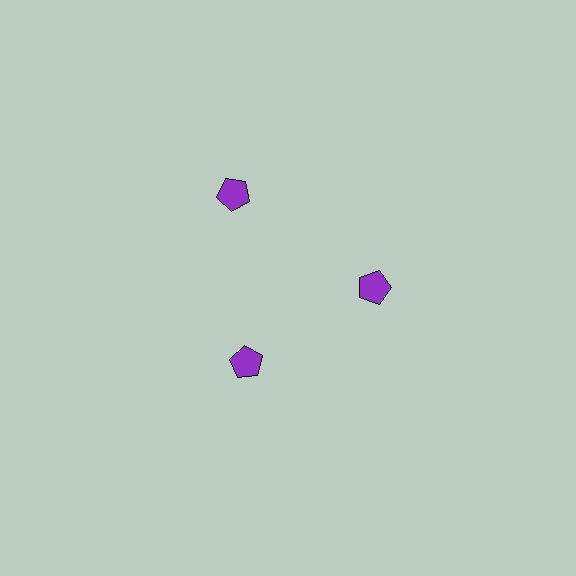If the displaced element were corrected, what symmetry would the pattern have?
It would have 3-fold rotational symmetry — the pattern would map onto itself every 120 degrees.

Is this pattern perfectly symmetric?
No. The 3 purple pentagons are arranged in a ring, but one element near the 11 o'clock position is pushed outward from the center, breaking the 3-fold rotational symmetry.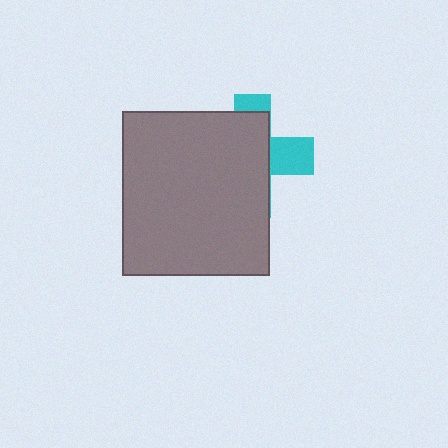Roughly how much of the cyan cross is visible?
A small part of it is visible (roughly 32%).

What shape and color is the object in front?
The object in front is a gray rectangle.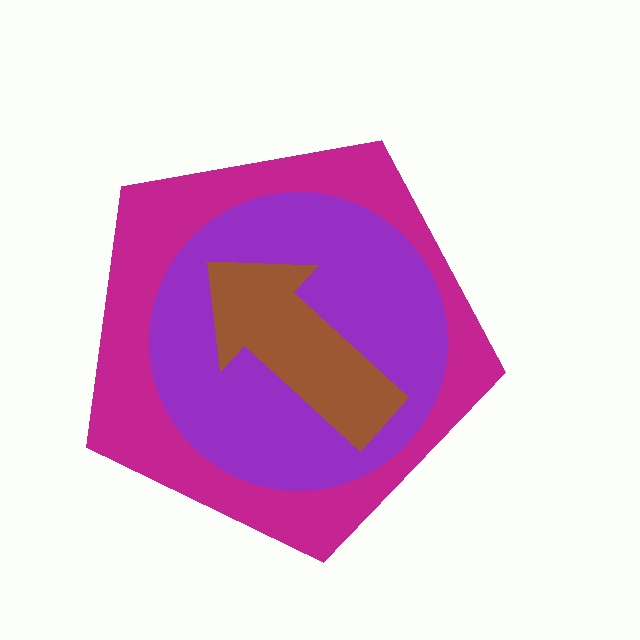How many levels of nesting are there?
3.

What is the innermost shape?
The brown arrow.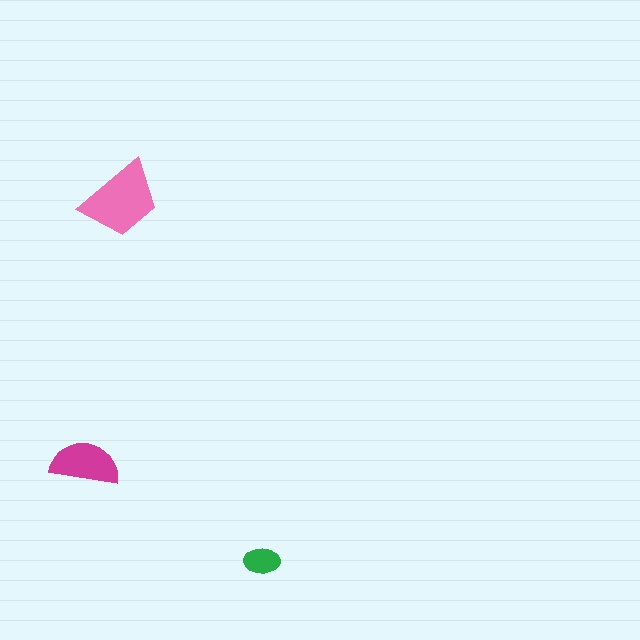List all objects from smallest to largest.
The green ellipse, the magenta semicircle, the pink trapezoid.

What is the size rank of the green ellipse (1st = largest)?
3rd.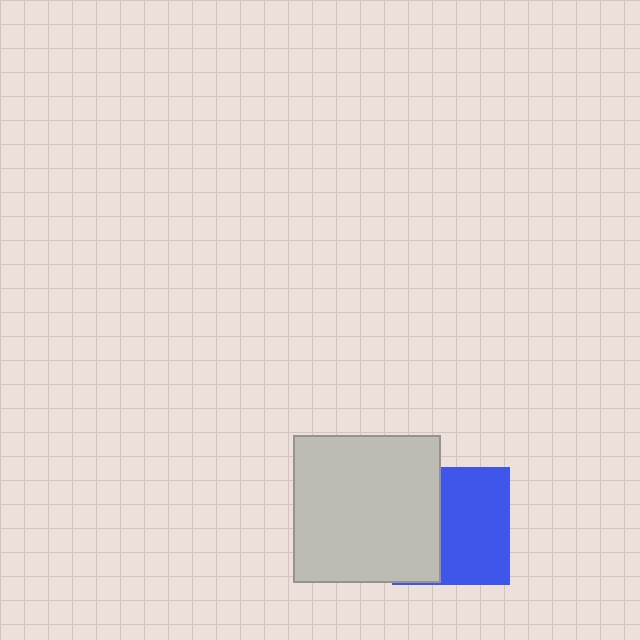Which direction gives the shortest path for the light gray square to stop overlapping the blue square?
Moving left gives the shortest separation.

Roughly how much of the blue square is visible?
About half of it is visible (roughly 58%).